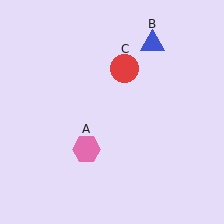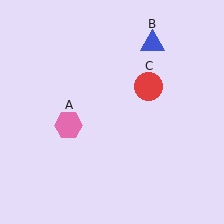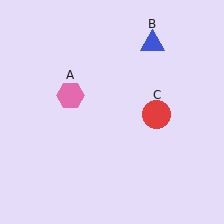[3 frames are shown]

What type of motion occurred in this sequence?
The pink hexagon (object A), red circle (object C) rotated clockwise around the center of the scene.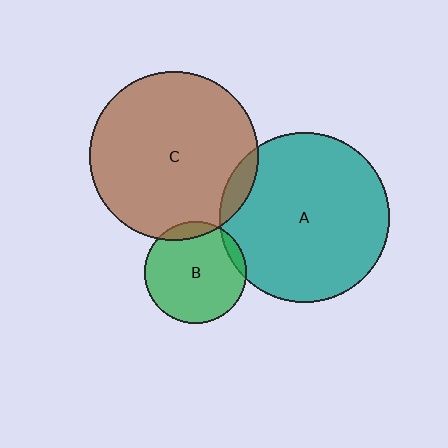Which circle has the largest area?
Circle A (teal).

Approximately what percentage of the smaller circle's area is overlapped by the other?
Approximately 5%.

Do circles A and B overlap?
Yes.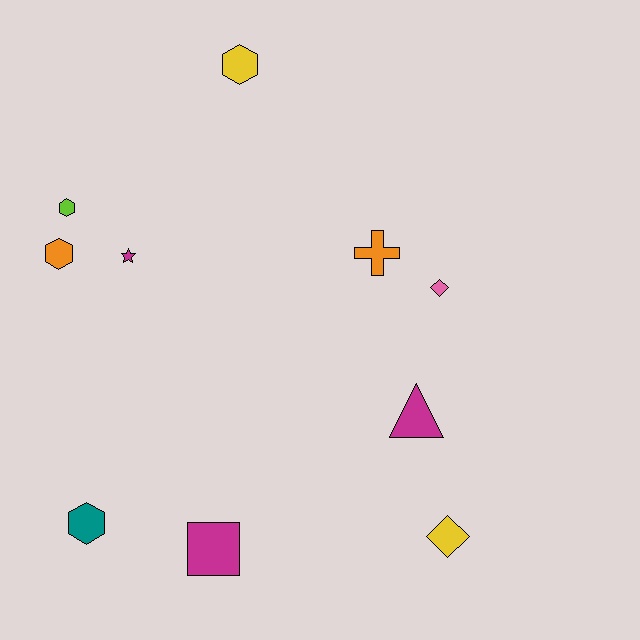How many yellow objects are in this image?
There are 2 yellow objects.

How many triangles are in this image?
There is 1 triangle.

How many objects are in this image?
There are 10 objects.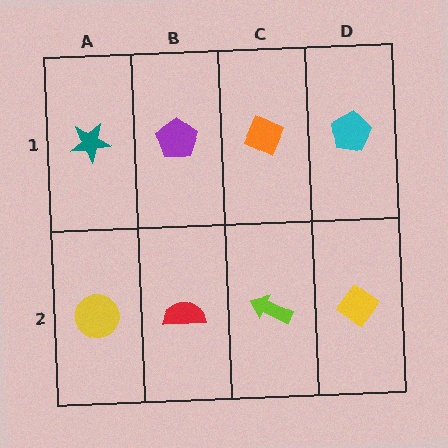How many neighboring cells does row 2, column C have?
3.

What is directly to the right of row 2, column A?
A red semicircle.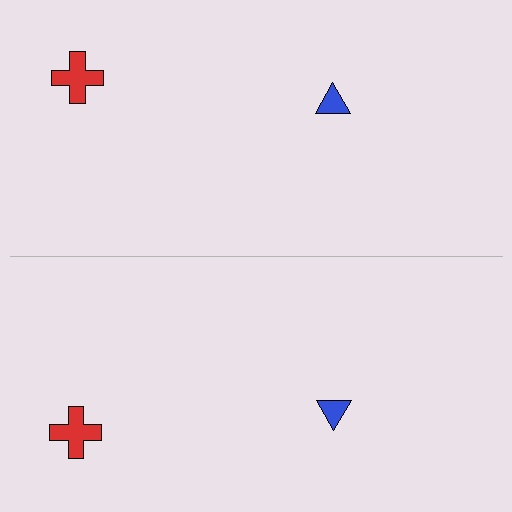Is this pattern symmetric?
Yes, this pattern has bilateral (reflection) symmetry.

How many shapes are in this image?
There are 4 shapes in this image.